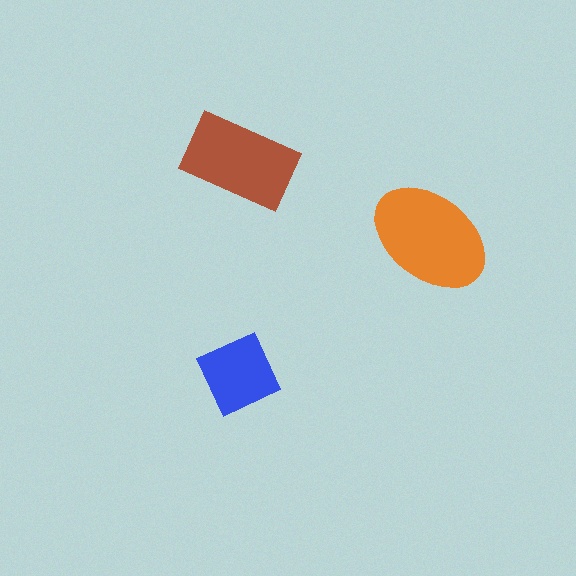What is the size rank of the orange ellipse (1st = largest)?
1st.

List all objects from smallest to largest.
The blue diamond, the brown rectangle, the orange ellipse.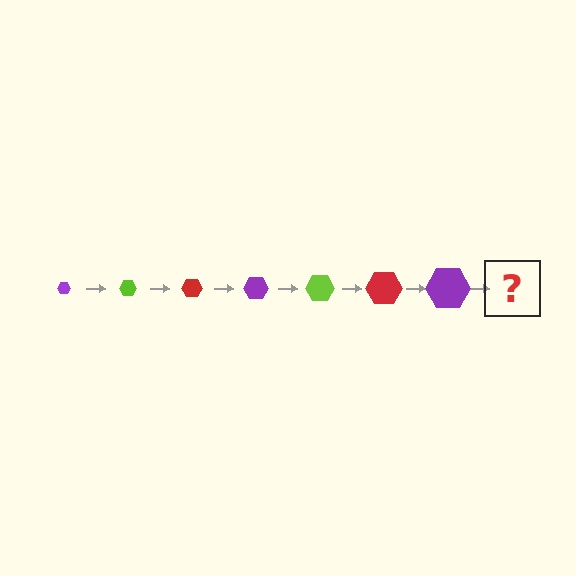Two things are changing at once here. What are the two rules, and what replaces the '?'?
The two rules are that the hexagon grows larger each step and the color cycles through purple, lime, and red. The '?' should be a lime hexagon, larger than the previous one.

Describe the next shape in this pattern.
It should be a lime hexagon, larger than the previous one.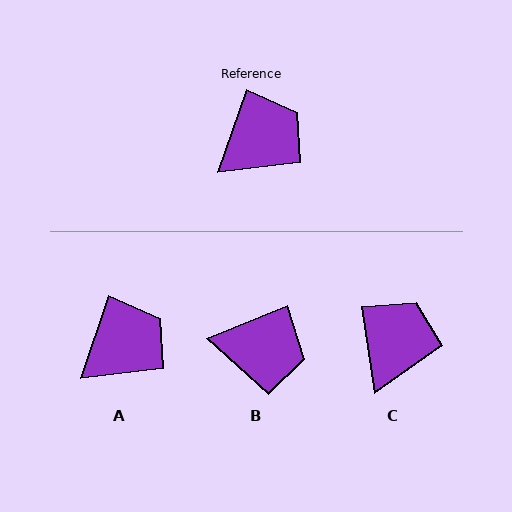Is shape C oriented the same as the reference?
No, it is off by about 28 degrees.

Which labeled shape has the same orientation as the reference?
A.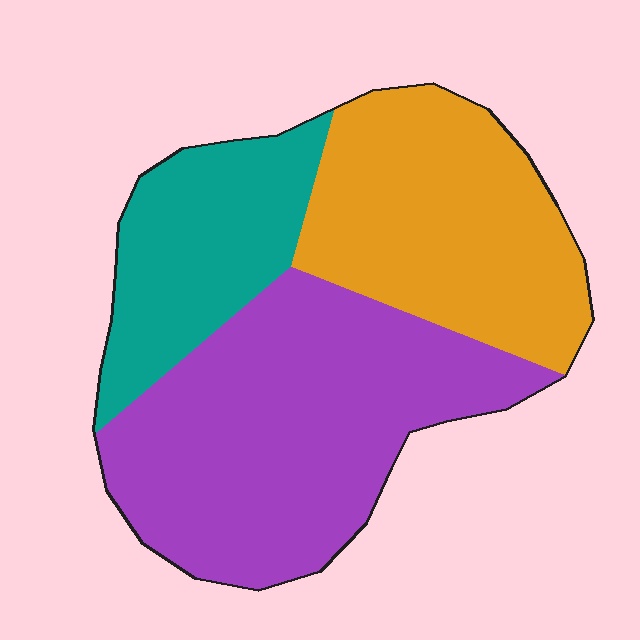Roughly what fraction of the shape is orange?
Orange takes up about one third (1/3) of the shape.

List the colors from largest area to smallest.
From largest to smallest: purple, orange, teal.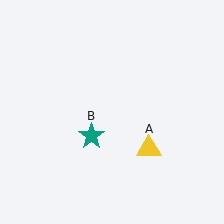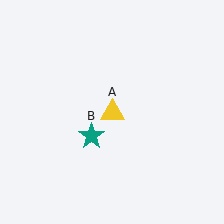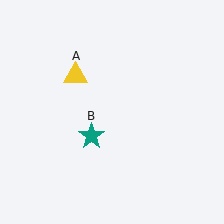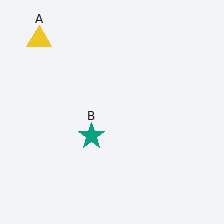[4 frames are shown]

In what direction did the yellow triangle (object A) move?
The yellow triangle (object A) moved up and to the left.